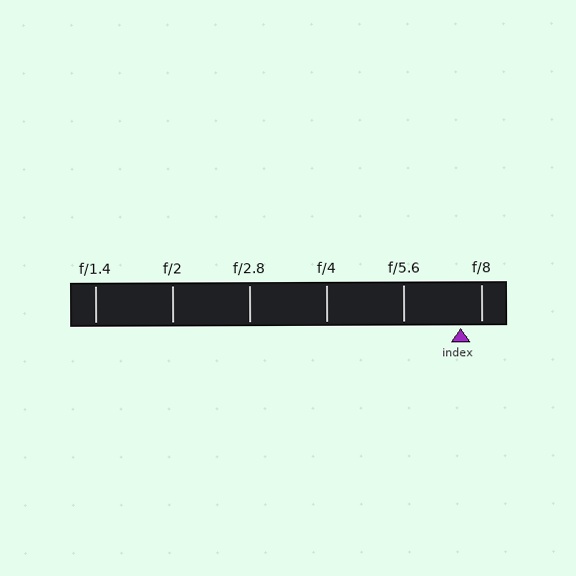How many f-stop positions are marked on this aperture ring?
There are 6 f-stop positions marked.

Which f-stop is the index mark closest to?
The index mark is closest to f/8.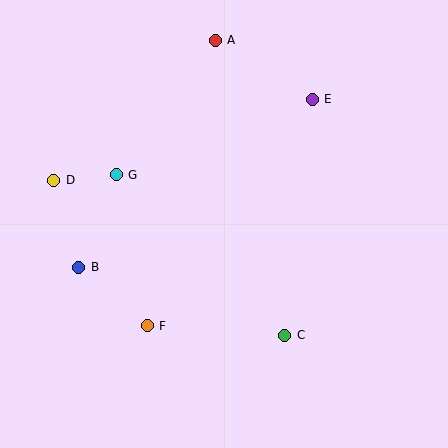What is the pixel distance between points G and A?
The distance between G and A is 167 pixels.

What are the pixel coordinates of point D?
Point D is at (54, 180).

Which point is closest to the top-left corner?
Point D is closest to the top-left corner.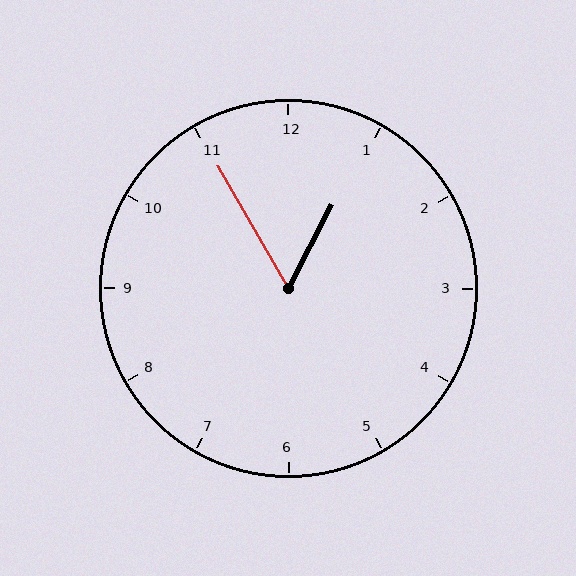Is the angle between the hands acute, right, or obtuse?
It is acute.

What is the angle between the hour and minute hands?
Approximately 58 degrees.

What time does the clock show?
12:55.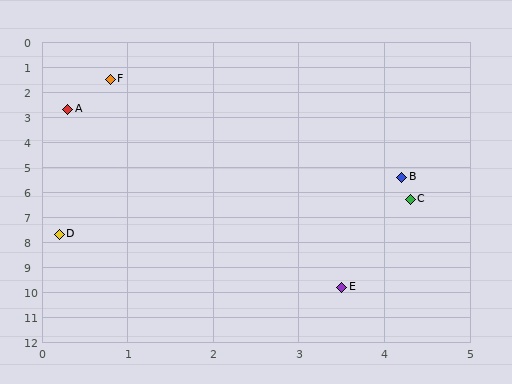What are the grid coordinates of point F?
Point F is at approximately (0.8, 1.5).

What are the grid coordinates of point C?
Point C is at approximately (4.3, 6.3).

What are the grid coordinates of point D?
Point D is at approximately (0.2, 7.7).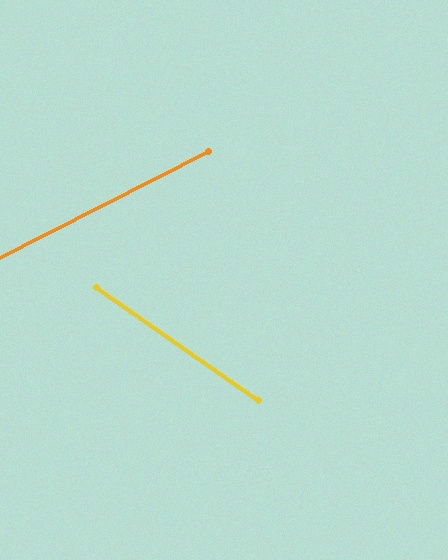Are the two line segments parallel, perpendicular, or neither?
Neither parallel nor perpendicular — they differ by about 62°.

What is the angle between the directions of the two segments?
Approximately 62 degrees.